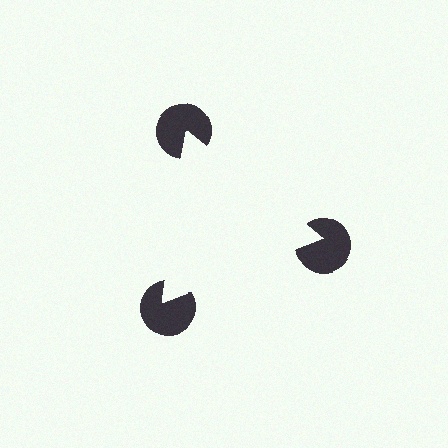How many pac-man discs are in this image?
There are 3 — one at each vertex of the illusory triangle.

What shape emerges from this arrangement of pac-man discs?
An illusory triangle — its edges are inferred from the aligned wedge cuts in the pac-man discs, not physically drawn.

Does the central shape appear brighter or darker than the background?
It typically appears slightly brighter than the background, even though no actual brightness change is drawn.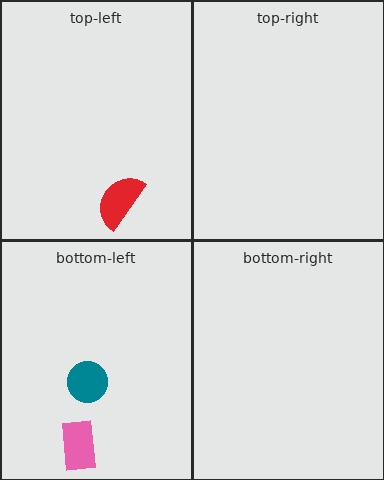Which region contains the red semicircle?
The top-left region.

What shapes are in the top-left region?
The red semicircle.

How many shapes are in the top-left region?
1.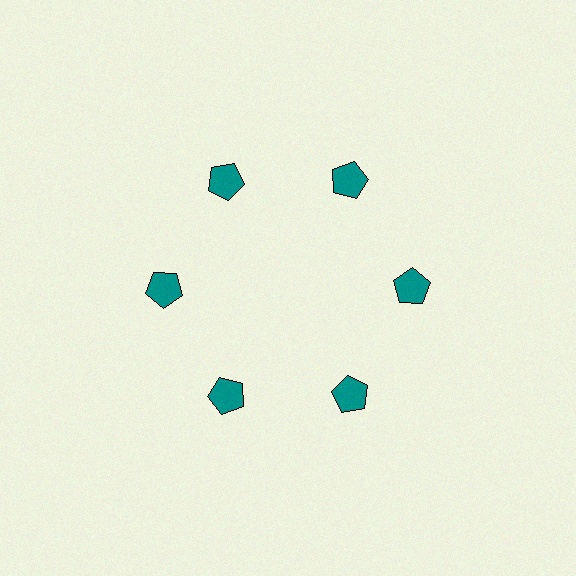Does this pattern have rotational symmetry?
Yes, this pattern has 6-fold rotational symmetry. It looks the same after rotating 60 degrees around the center.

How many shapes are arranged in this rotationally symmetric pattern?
There are 6 shapes, arranged in 6 groups of 1.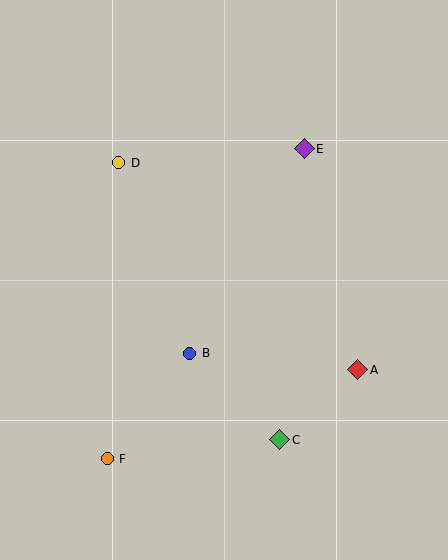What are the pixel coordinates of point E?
Point E is at (304, 149).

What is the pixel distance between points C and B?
The distance between C and B is 125 pixels.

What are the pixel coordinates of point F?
Point F is at (107, 459).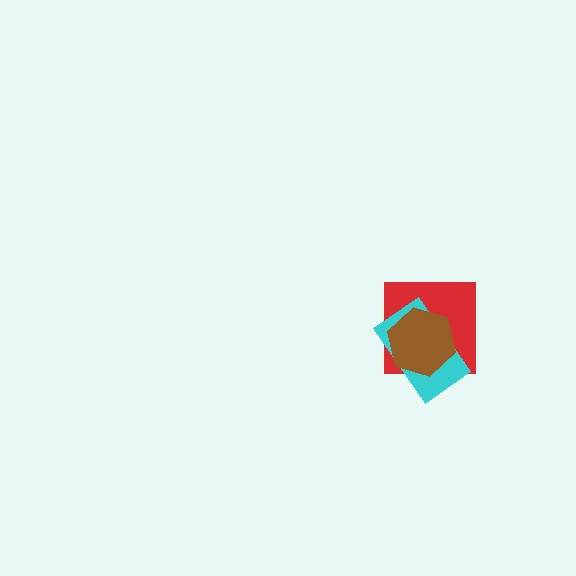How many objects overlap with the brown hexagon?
2 objects overlap with the brown hexagon.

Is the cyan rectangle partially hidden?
Yes, it is partially covered by another shape.